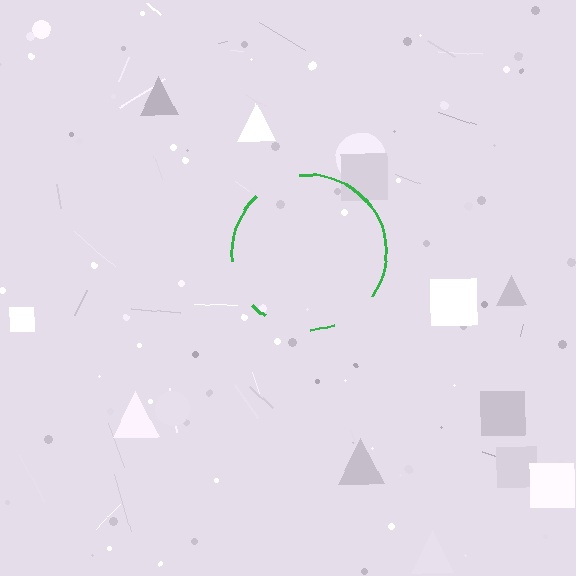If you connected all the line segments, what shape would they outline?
They would outline a circle.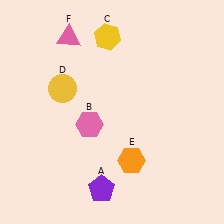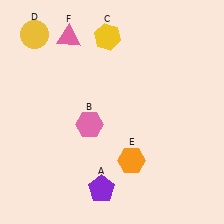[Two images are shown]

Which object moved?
The yellow circle (D) moved up.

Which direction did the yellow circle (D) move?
The yellow circle (D) moved up.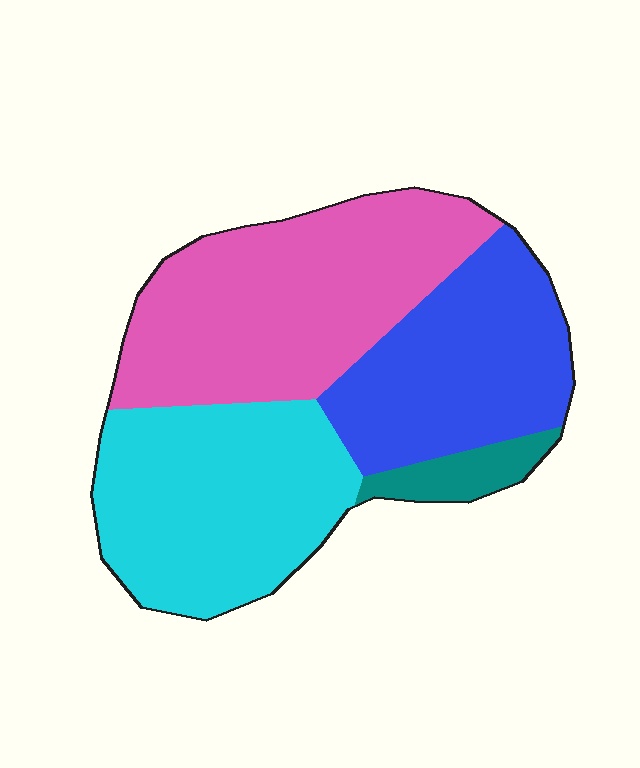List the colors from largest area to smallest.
From largest to smallest: pink, cyan, blue, teal.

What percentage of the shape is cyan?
Cyan covers around 30% of the shape.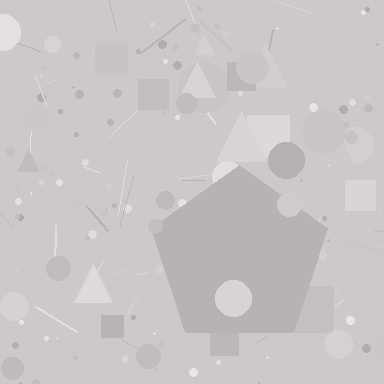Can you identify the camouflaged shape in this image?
The camouflaged shape is a pentagon.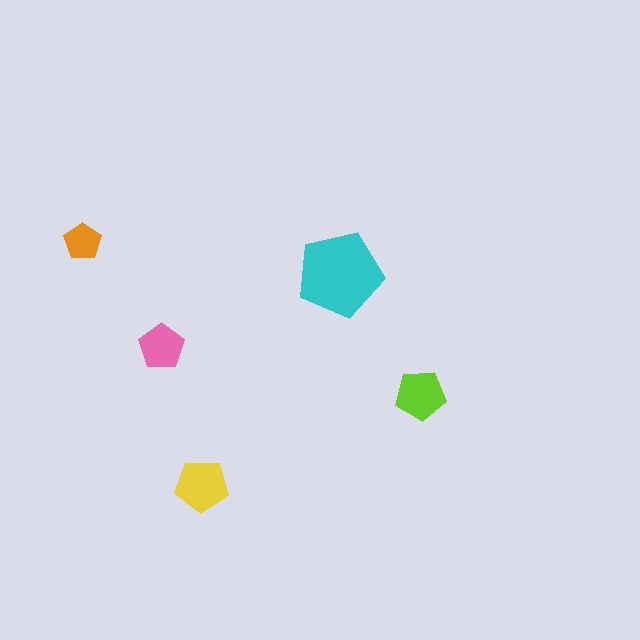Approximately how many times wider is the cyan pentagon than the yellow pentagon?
About 1.5 times wider.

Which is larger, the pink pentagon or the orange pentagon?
The pink one.